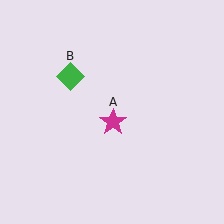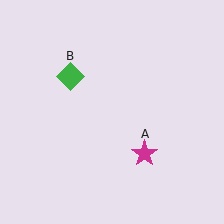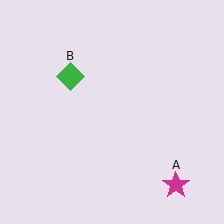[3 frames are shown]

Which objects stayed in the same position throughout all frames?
Green diamond (object B) remained stationary.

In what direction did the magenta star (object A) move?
The magenta star (object A) moved down and to the right.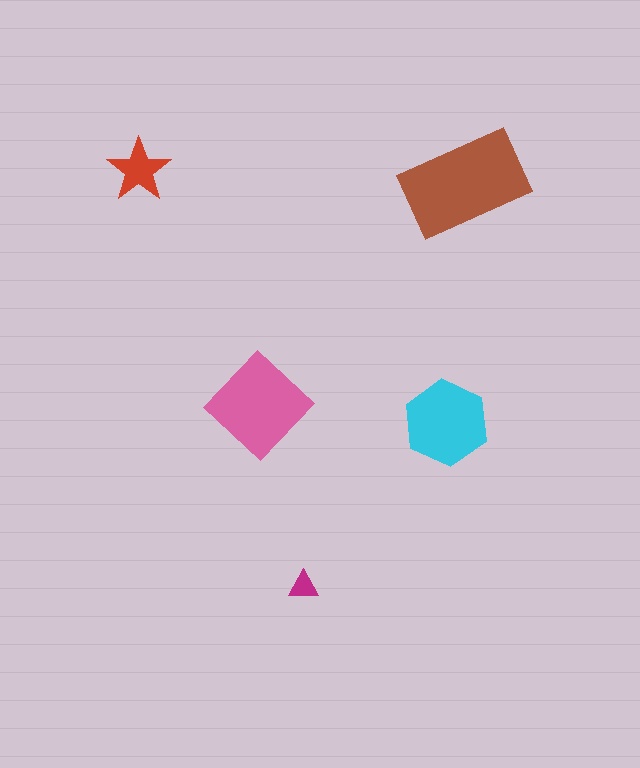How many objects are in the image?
There are 5 objects in the image.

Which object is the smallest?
The magenta triangle.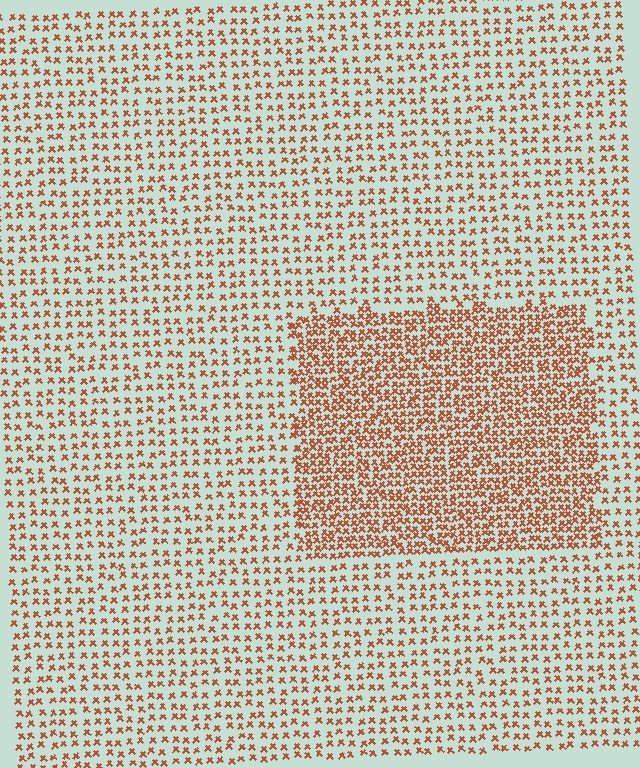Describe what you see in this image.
The image contains small brown elements arranged at two different densities. A rectangle-shaped region is visible where the elements are more densely packed than the surrounding area.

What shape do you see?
I see a rectangle.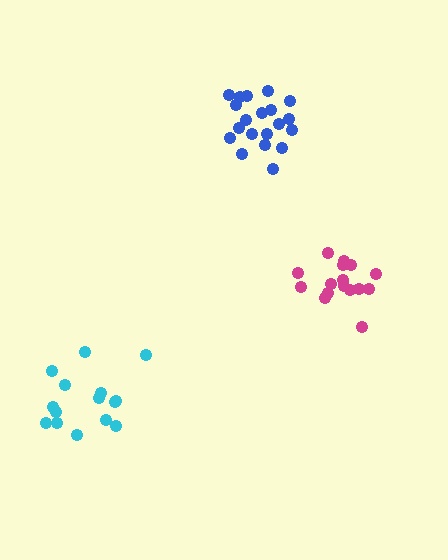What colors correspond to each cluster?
The clusters are colored: cyan, blue, magenta.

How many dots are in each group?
Group 1: 15 dots, Group 2: 20 dots, Group 3: 16 dots (51 total).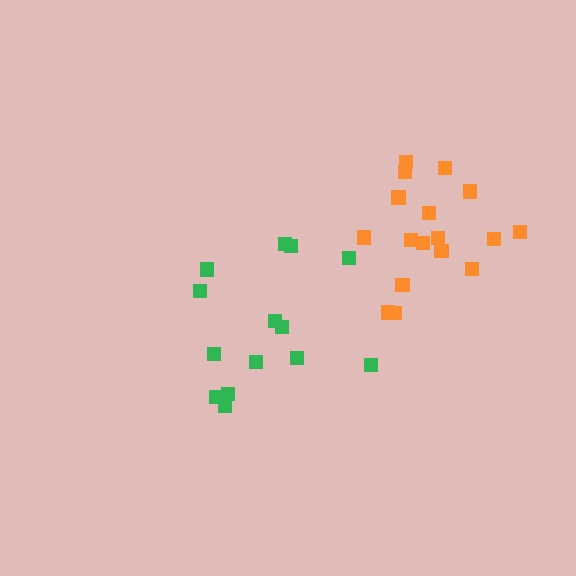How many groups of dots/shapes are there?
There are 2 groups.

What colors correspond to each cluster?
The clusters are colored: orange, green.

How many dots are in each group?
Group 1: 17 dots, Group 2: 14 dots (31 total).